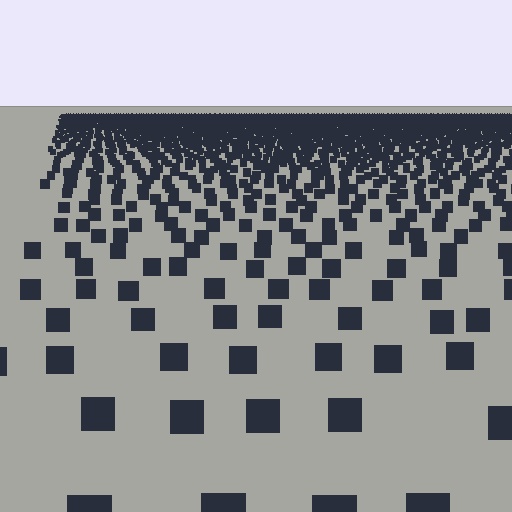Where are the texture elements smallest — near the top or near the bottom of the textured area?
Near the top.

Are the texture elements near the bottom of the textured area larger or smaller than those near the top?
Larger. Near the bottom, elements are closer to the viewer and appear at a bigger on-screen size.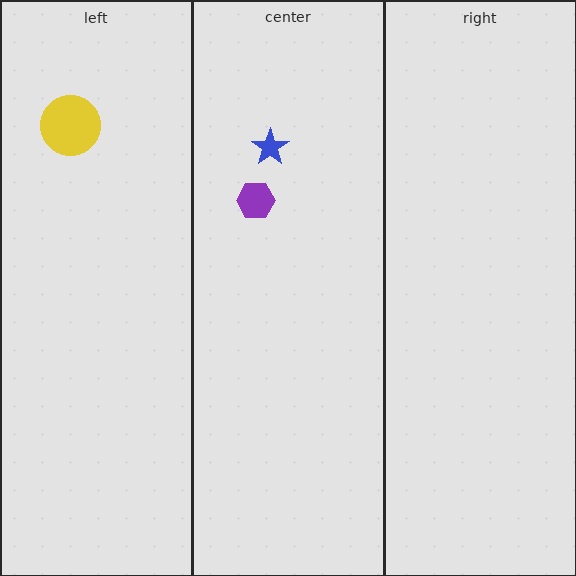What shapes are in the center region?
The blue star, the purple hexagon.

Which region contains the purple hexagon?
The center region.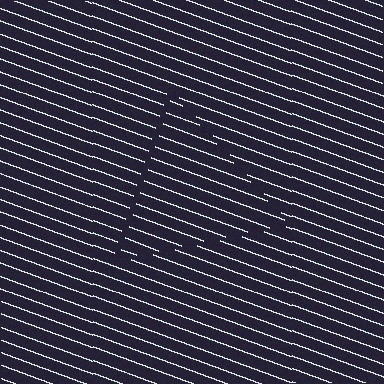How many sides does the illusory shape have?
3 sides — the line-ends trace a triangle.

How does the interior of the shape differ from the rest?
The interior of the shape contains the same grating, shifted by half a period — the contour is defined by the phase discontinuity where line-ends from the inner and outer gratings abut.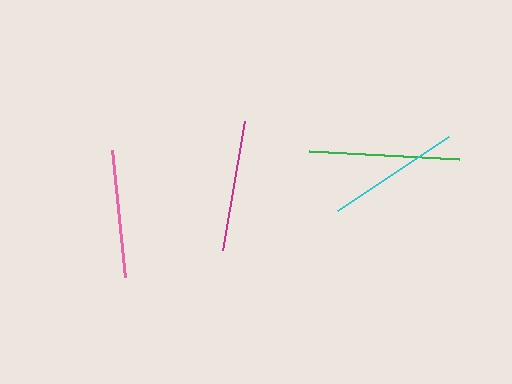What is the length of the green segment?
The green segment is approximately 150 pixels long.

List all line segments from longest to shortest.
From longest to shortest: green, cyan, magenta, pink.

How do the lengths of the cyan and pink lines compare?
The cyan and pink lines are approximately the same length.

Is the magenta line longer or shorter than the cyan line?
The cyan line is longer than the magenta line.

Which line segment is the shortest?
The pink line is the shortest at approximately 128 pixels.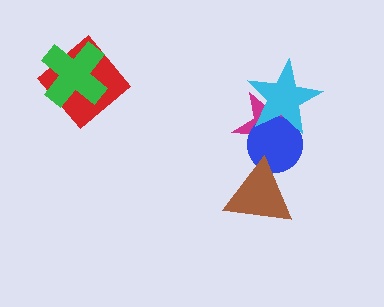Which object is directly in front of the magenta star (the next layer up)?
The blue circle is directly in front of the magenta star.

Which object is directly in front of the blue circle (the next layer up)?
The cyan star is directly in front of the blue circle.